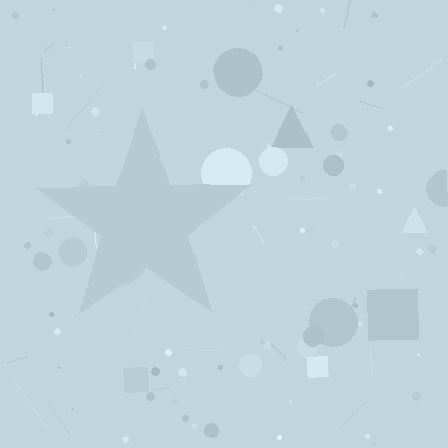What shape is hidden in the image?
A star is hidden in the image.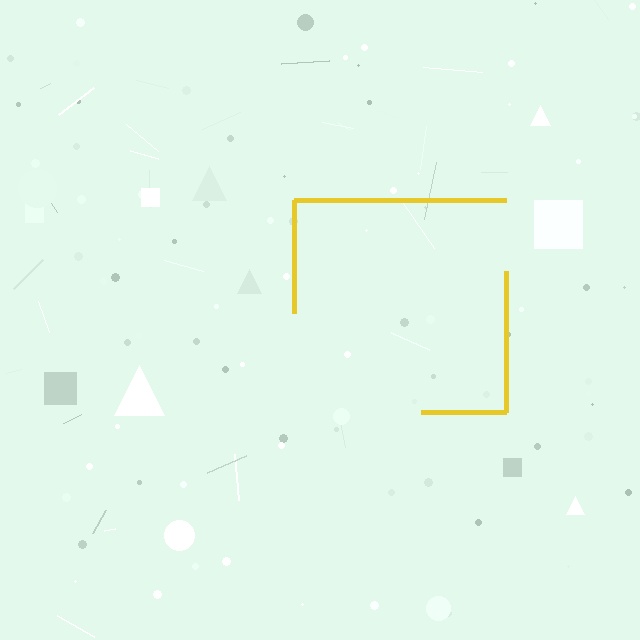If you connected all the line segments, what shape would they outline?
They would outline a square.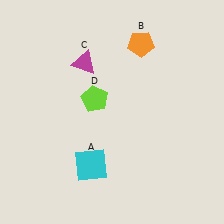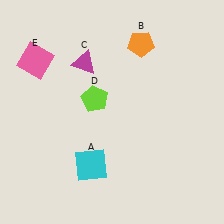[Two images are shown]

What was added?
A pink square (E) was added in Image 2.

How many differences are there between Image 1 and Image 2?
There is 1 difference between the two images.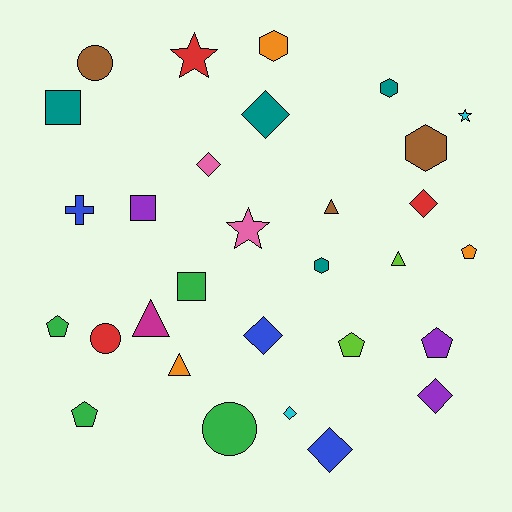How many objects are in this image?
There are 30 objects.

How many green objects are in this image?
There are 4 green objects.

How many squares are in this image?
There are 3 squares.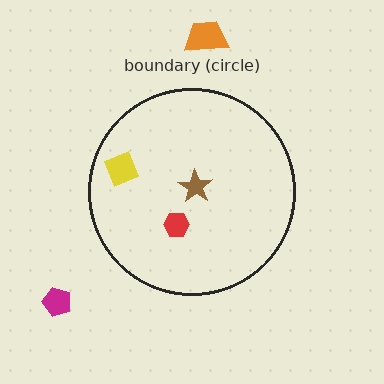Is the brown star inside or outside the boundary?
Inside.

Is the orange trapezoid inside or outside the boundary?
Outside.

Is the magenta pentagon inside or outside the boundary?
Outside.